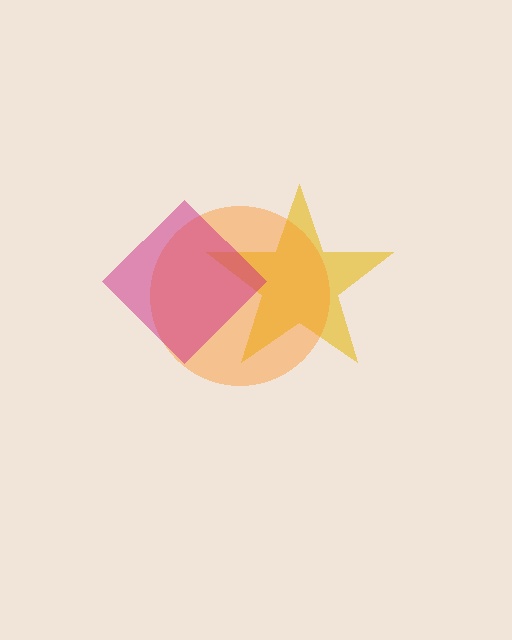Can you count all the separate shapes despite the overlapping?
Yes, there are 3 separate shapes.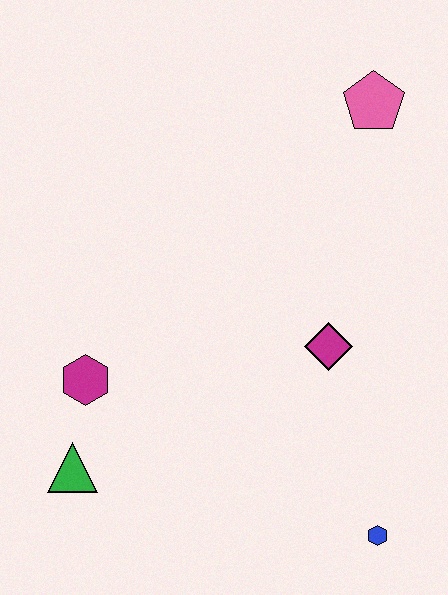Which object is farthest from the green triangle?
The pink pentagon is farthest from the green triangle.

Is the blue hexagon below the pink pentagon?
Yes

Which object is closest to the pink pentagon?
The magenta diamond is closest to the pink pentagon.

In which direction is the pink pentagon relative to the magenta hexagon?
The pink pentagon is to the right of the magenta hexagon.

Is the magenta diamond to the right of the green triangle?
Yes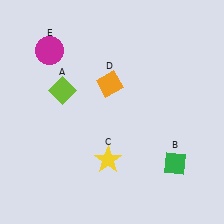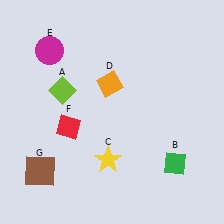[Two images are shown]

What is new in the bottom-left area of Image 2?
A brown square (G) was added in the bottom-left area of Image 2.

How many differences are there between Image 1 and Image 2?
There are 2 differences between the two images.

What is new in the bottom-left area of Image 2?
A red diamond (F) was added in the bottom-left area of Image 2.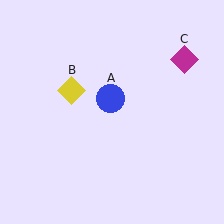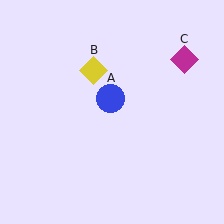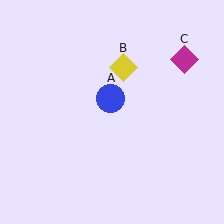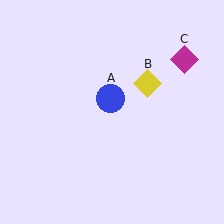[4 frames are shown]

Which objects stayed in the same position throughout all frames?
Blue circle (object A) and magenta diamond (object C) remained stationary.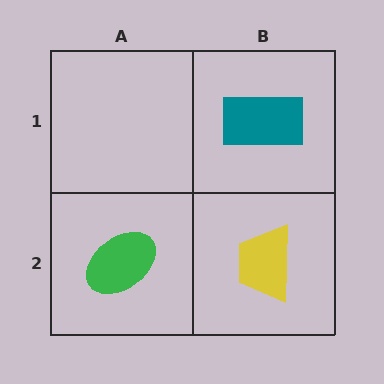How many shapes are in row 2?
2 shapes.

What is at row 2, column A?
A green ellipse.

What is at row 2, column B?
A yellow trapezoid.